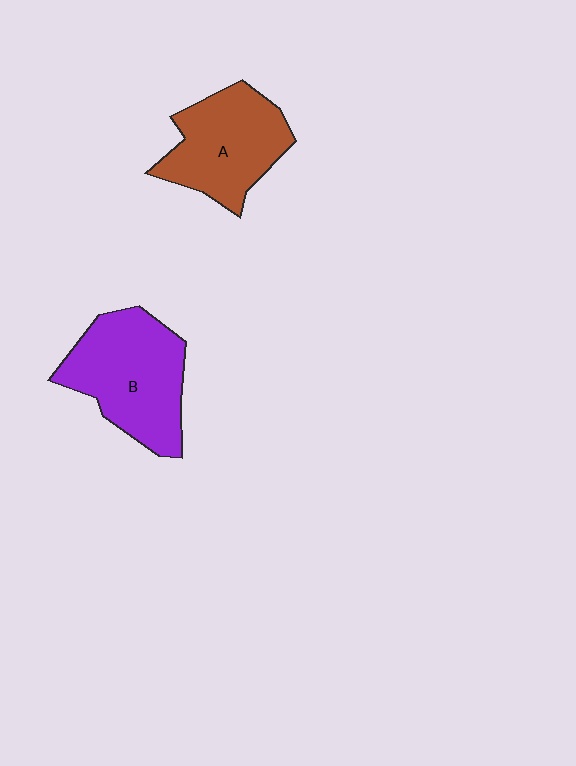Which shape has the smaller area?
Shape A (brown).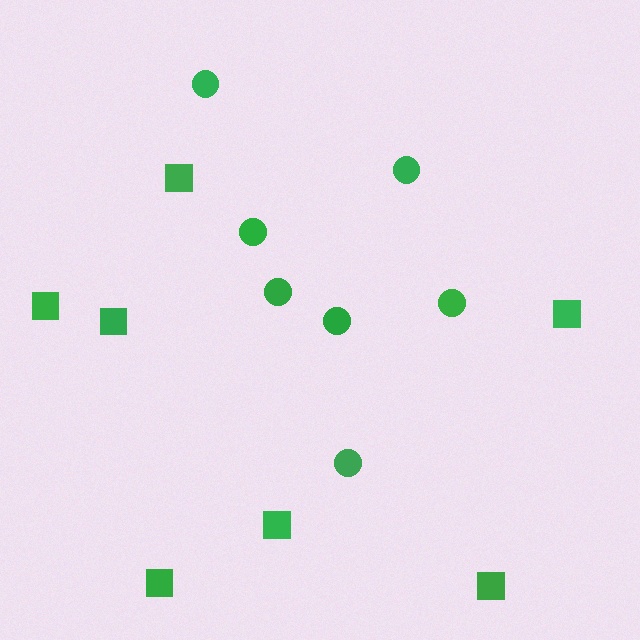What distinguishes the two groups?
There are 2 groups: one group of circles (7) and one group of squares (7).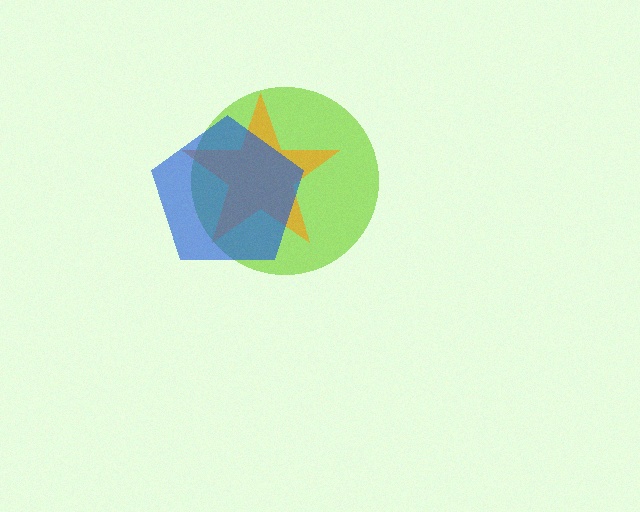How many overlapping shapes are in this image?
There are 3 overlapping shapes in the image.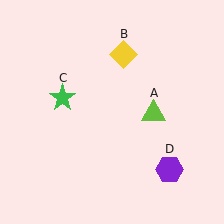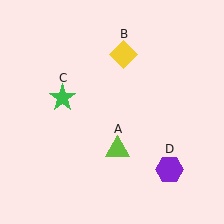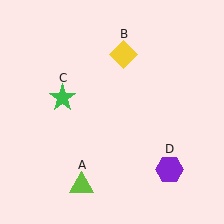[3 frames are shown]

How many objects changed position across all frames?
1 object changed position: lime triangle (object A).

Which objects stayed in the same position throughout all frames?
Yellow diamond (object B) and green star (object C) and purple hexagon (object D) remained stationary.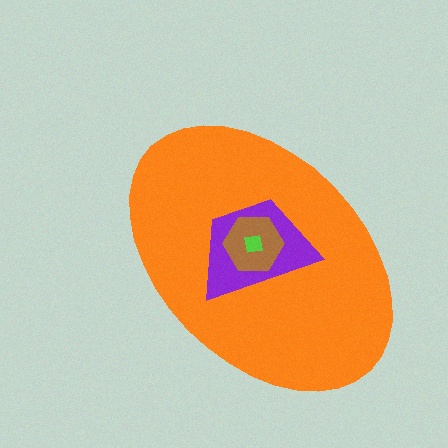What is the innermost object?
The lime square.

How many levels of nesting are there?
4.